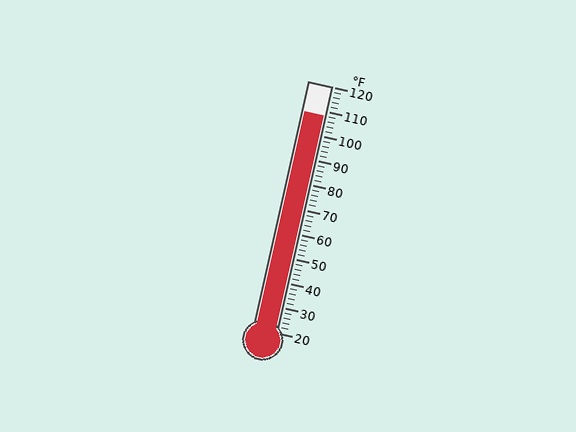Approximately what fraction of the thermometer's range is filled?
The thermometer is filled to approximately 90% of its range.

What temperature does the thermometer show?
The thermometer shows approximately 108°F.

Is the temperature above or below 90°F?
The temperature is above 90°F.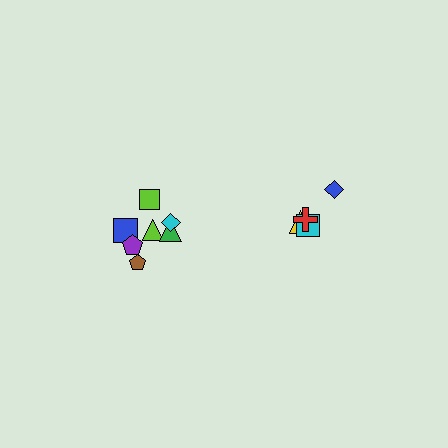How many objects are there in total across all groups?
There are 12 objects.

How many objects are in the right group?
There are 5 objects.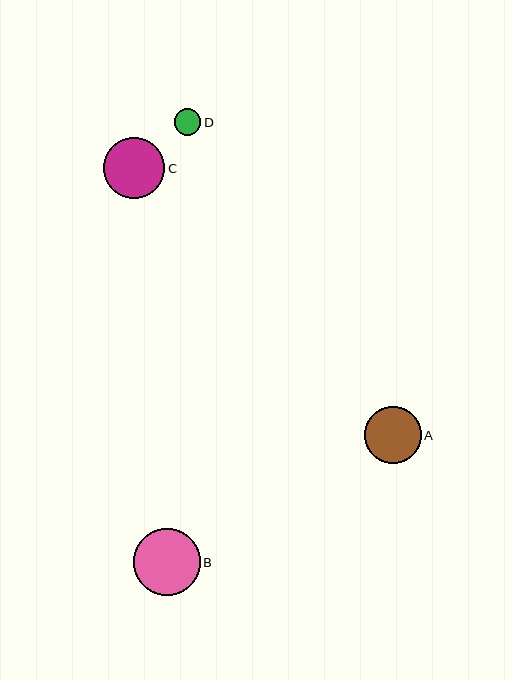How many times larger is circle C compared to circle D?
Circle C is approximately 2.3 times the size of circle D.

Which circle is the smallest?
Circle D is the smallest with a size of approximately 27 pixels.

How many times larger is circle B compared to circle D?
Circle B is approximately 2.5 times the size of circle D.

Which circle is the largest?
Circle B is the largest with a size of approximately 67 pixels.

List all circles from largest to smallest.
From largest to smallest: B, C, A, D.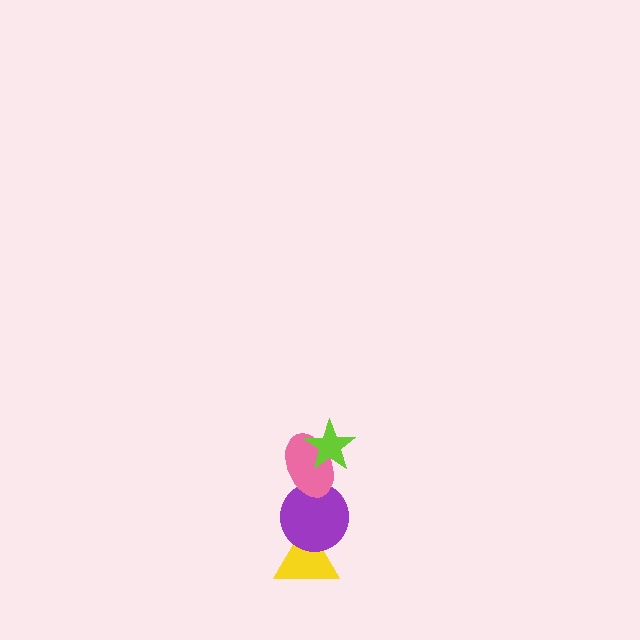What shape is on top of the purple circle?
The pink ellipse is on top of the purple circle.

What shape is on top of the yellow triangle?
The purple circle is on top of the yellow triangle.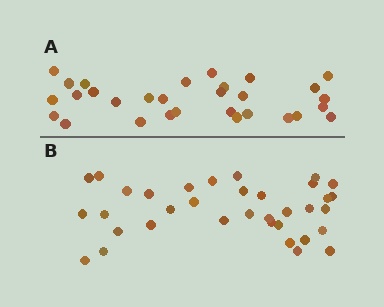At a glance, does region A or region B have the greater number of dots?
Region B (the bottom region) has more dots.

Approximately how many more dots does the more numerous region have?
Region B has about 5 more dots than region A.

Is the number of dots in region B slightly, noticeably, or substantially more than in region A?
Region B has only slightly more — the two regions are fairly close. The ratio is roughly 1.2 to 1.